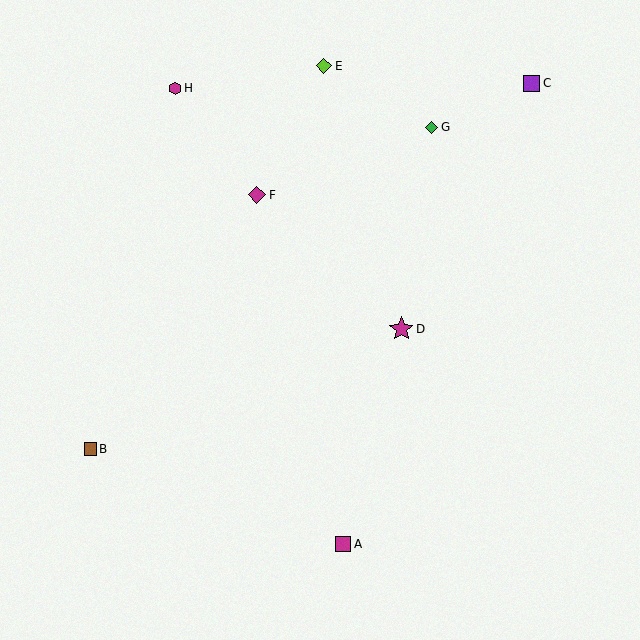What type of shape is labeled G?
Shape G is a green diamond.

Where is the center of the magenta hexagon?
The center of the magenta hexagon is at (175, 88).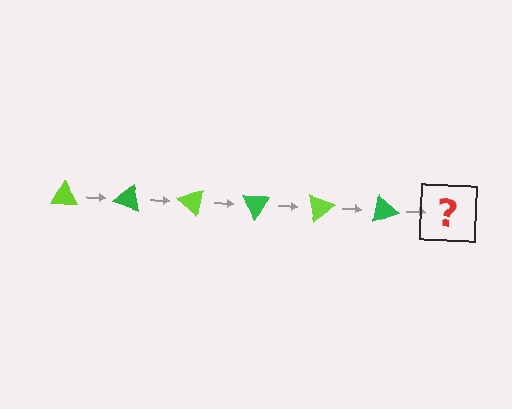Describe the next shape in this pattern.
It should be a lime triangle, rotated 120 degrees from the start.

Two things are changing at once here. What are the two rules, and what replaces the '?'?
The two rules are that it rotates 20 degrees each step and the color cycles through lime and green. The '?' should be a lime triangle, rotated 120 degrees from the start.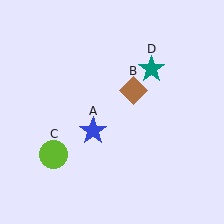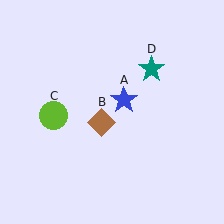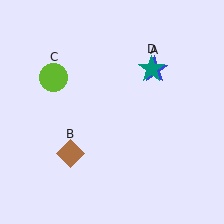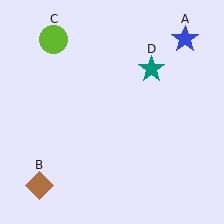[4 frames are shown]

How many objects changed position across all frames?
3 objects changed position: blue star (object A), brown diamond (object B), lime circle (object C).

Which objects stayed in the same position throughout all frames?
Teal star (object D) remained stationary.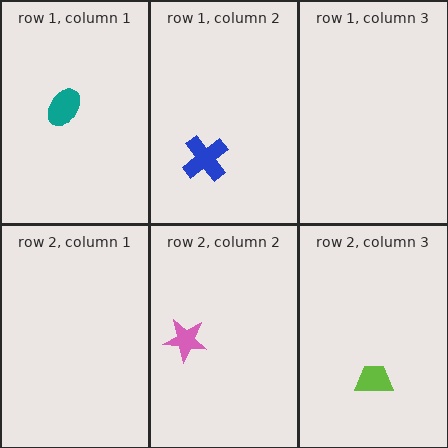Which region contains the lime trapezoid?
The row 2, column 3 region.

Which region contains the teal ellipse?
The row 1, column 1 region.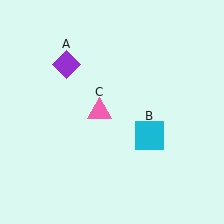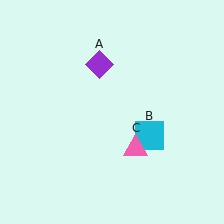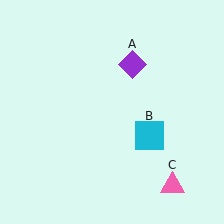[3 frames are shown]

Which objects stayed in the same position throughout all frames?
Cyan square (object B) remained stationary.